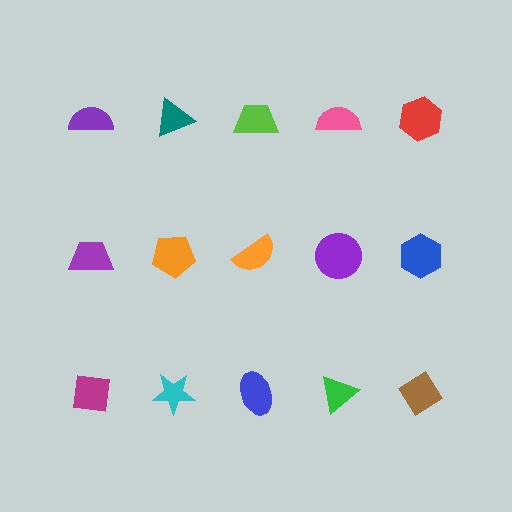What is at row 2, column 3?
An orange semicircle.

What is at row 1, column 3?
A lime trapezoid.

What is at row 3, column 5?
A brown diamond.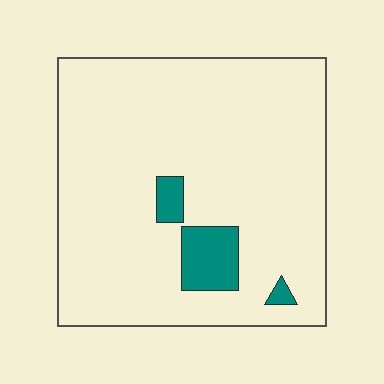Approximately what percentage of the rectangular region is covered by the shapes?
Approximately 10%.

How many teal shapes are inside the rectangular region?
3.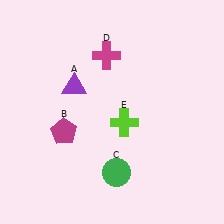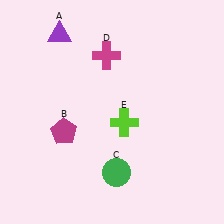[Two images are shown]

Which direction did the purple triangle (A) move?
The purple triangle (A) moved up.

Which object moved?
The purple triangle (A) moved up.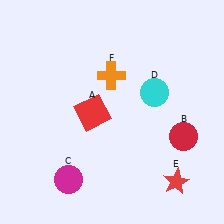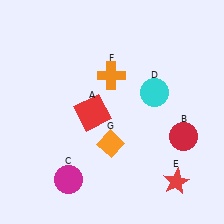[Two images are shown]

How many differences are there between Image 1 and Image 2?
There is 1 difference between the two images.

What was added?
An orange diamond (G) was added in Image 2.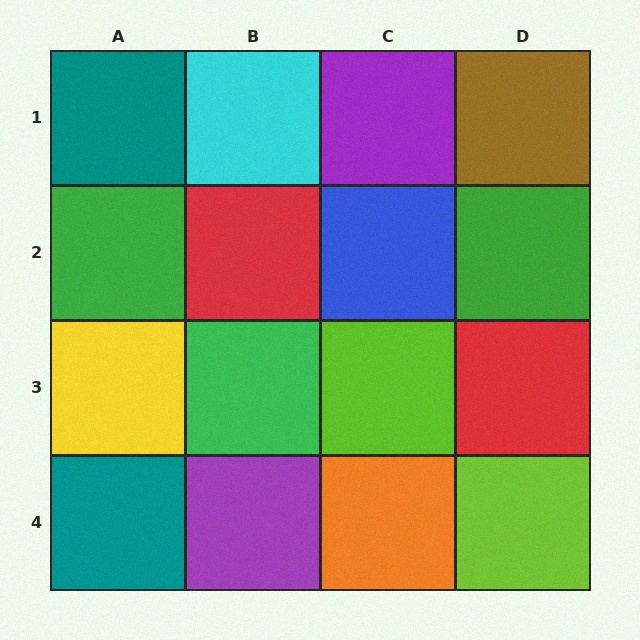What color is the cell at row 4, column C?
Orange.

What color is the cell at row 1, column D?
Brown.